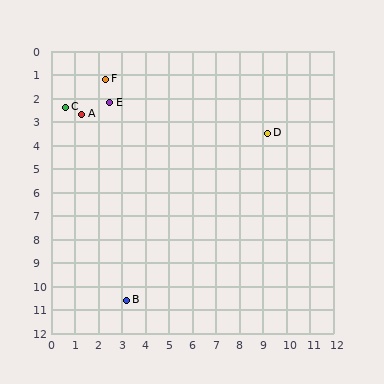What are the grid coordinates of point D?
Point D is at approximately (9.2, 3.5).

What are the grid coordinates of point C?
Point C is at approximately (0.6, 2.4).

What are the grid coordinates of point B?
Point B is at approximately (3.2, 10.6).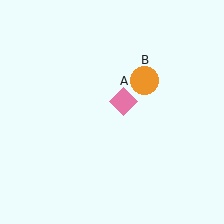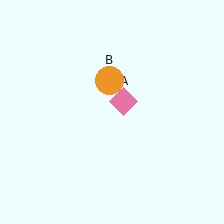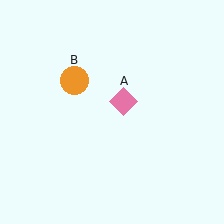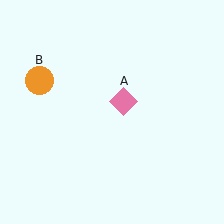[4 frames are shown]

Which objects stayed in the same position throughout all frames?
Pink diamond (object A) remained stationary.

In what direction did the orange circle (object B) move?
The orange circle (object B) moved left.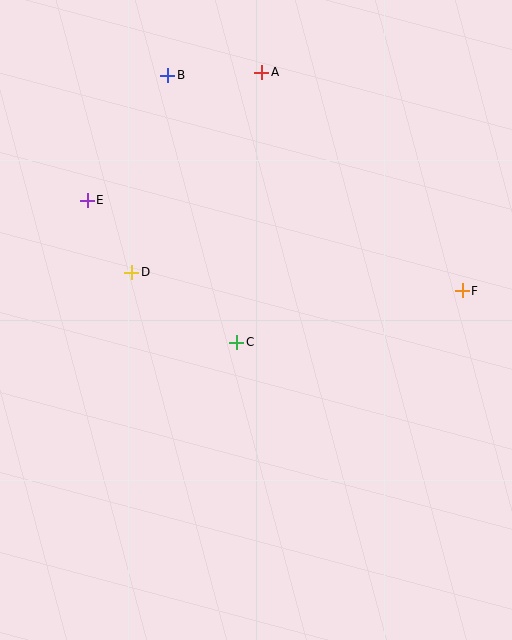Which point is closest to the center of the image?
Point C at (237, 342) is closest to the center.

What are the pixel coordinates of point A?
Point A is at (262, 72).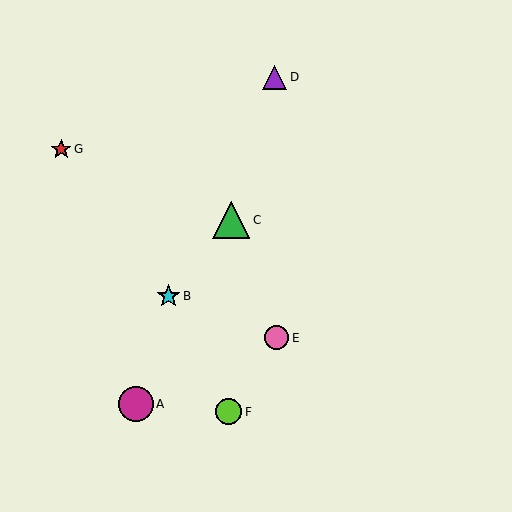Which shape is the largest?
The green triangle (labeled C) is the largest.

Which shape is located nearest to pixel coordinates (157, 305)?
The cyan star (labeled B) at (169, 296) is nearest to that location.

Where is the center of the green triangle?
The center of the green triangle is at (231, 220).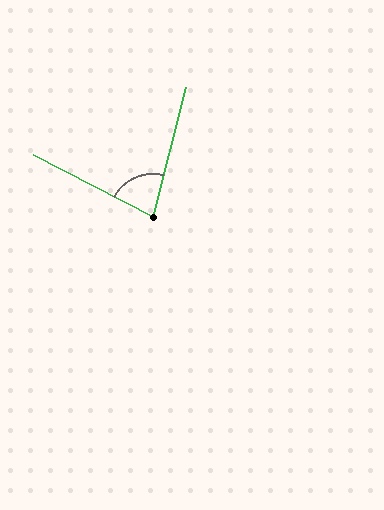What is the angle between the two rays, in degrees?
Approximately 77 degrees.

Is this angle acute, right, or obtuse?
It is acute.